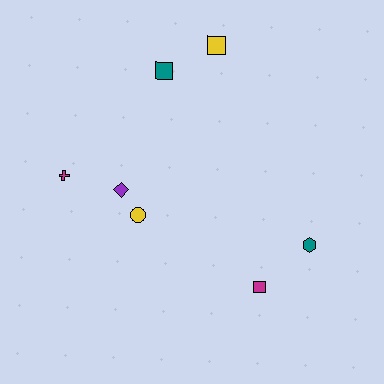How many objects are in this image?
There are 7 objects.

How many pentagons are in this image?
There are no pentagons.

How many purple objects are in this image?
There is 1 purple object.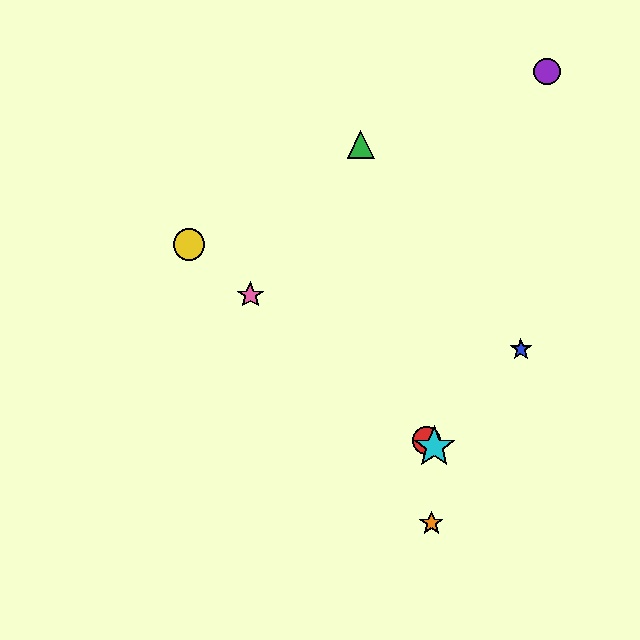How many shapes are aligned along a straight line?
4 shapes (the red circle, the yellow circle, the cyan star, the pink star) are aligned along a straight line.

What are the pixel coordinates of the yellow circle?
The yellow circle is at (189, 244).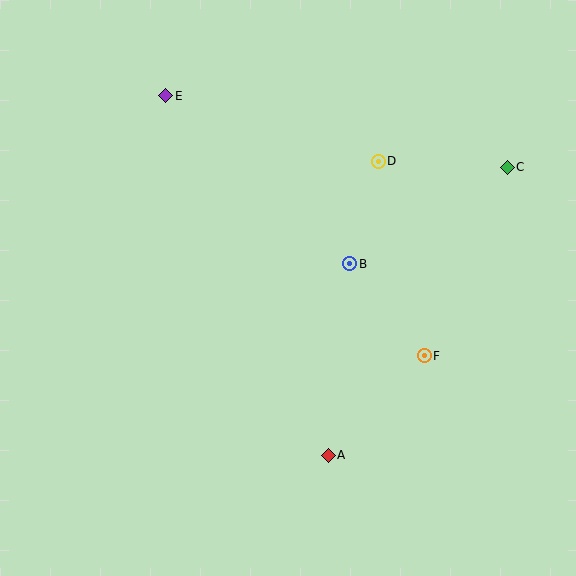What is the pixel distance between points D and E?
The distance between D and E is 222 pixels.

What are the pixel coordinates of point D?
Point D is at (378, 161).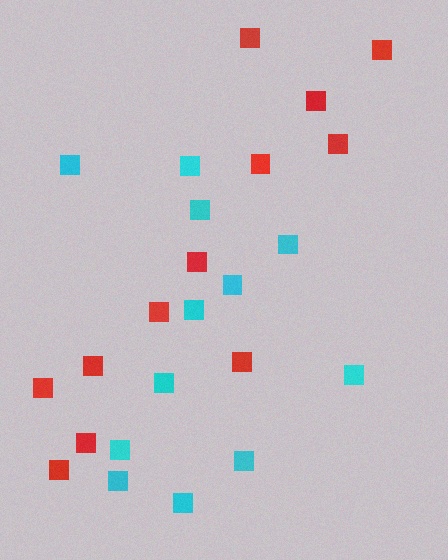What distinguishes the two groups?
There are 2 groups: one group of cyan squares (12) and one group of red squares (12).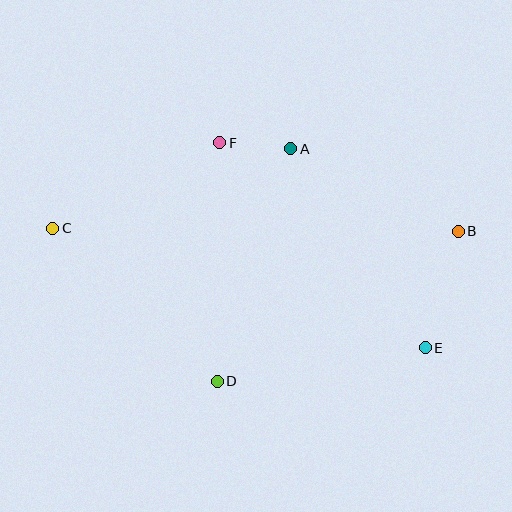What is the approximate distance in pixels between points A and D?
The distance between A and D is approximately 244 pixels.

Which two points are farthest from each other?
Points B and C are farthest from each other.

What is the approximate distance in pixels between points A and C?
The distance between A and C is approximately 251 pixels.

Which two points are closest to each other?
Points A and F are closest to each other.